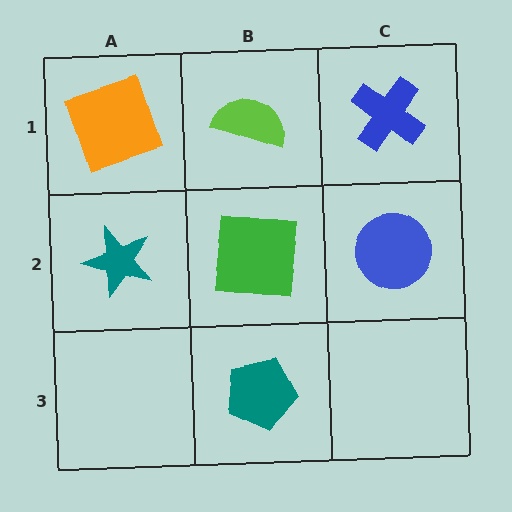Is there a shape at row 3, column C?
No, that cell is empty.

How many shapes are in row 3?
1 shape.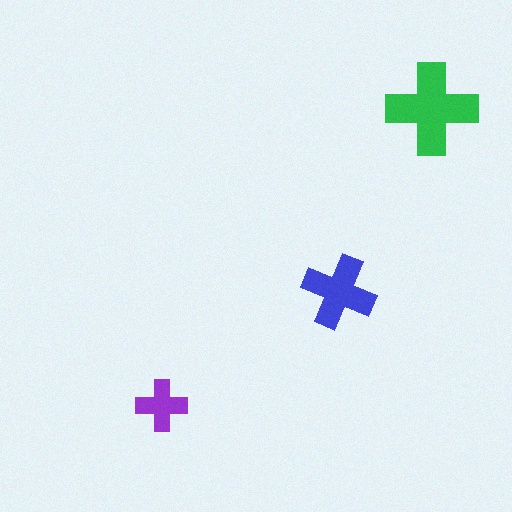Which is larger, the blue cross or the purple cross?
The blue one.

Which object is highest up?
The green cross is topmost.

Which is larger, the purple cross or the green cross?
The green one.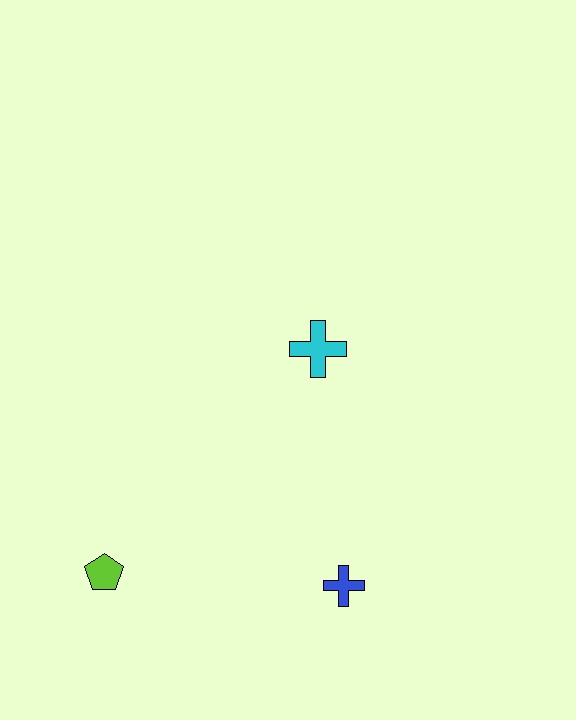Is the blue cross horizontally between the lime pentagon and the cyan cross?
No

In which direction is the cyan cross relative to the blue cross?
The cyan cross is above the blue cross.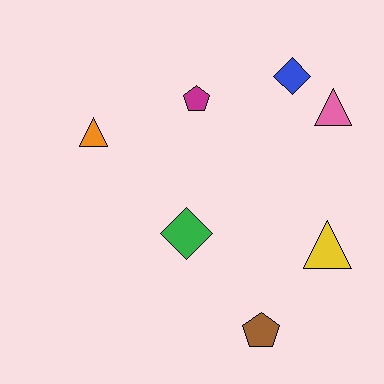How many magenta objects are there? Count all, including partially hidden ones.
There is 1 magenta object.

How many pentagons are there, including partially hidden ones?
There are 2 pentagons.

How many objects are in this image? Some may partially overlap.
There are 7 objects.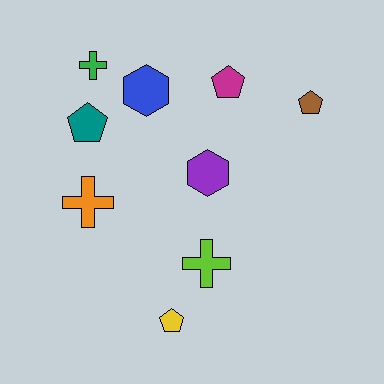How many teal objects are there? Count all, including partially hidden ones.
There is 1 teal object.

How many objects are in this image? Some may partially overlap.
There are 9 objects.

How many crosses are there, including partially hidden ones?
There are 3 crosses.